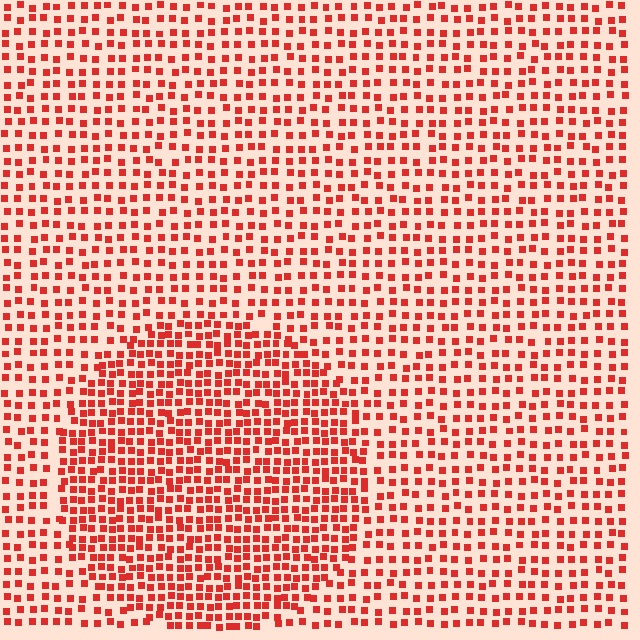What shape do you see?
I see a circle.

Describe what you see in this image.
The image contains small red elements arranged at two different densities. A circle-shaped region is visible where the elements are more densely packed than the surrounding area.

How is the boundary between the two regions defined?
The boundary is defined by a change in element density (approximately 1.8x ratio). All elements are the same color, size, and shape.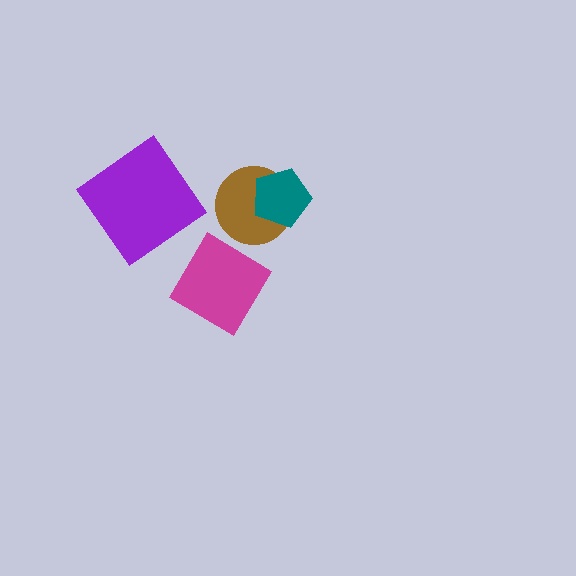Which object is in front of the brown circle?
The teal pentagon is in front of the brown circle.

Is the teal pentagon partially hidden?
No, no other shape covers it.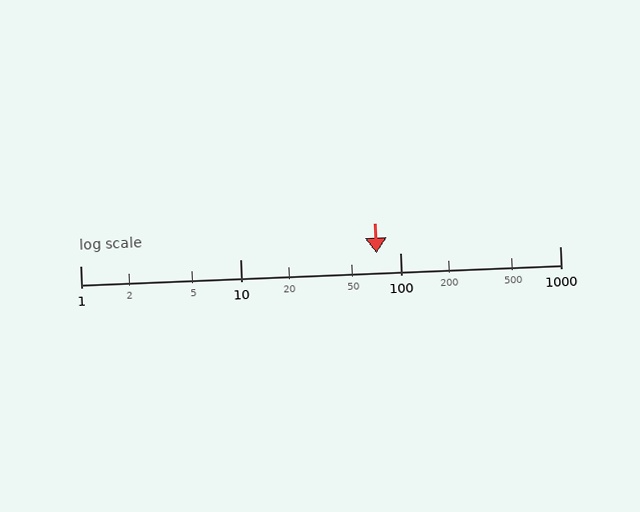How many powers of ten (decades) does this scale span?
The scale spans 3 decades, from 1 to 1000.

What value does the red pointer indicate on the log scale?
The pointer indicates approximately 71.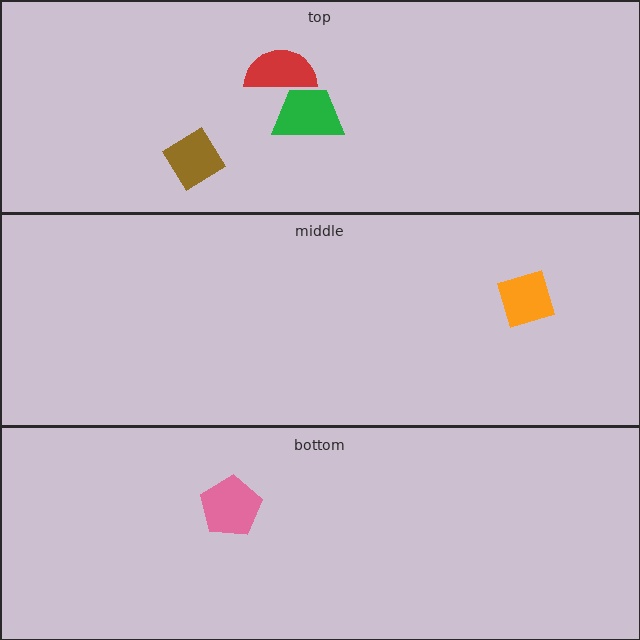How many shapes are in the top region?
3.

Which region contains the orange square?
The middle region.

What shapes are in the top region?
The brown diamond, the green trapezoid, the red semicircle.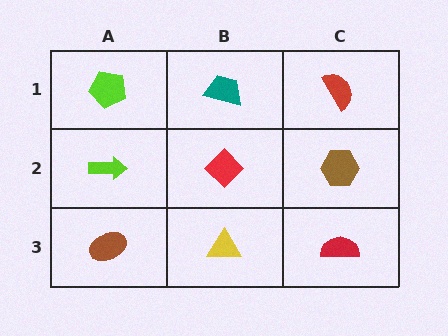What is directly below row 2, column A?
A brown ellipse.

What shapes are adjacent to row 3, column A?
A lime arrow (row 2, column A), a yellow triangle (row 3, column B).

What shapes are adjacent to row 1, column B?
A red diamond (row 2, column B), a lime pentagon (row 1, column A), a red semicircle (row 1, column C).